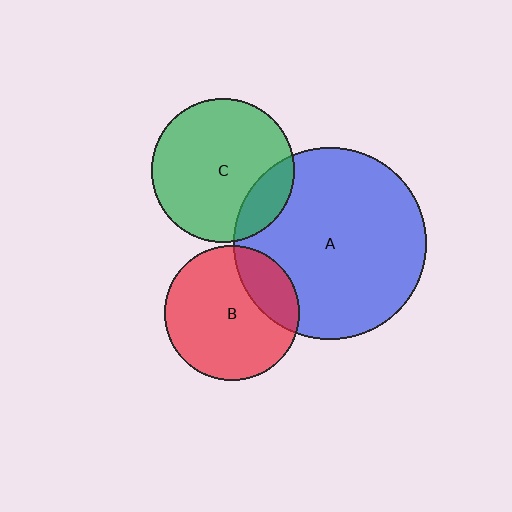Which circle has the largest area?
Circle A (blue).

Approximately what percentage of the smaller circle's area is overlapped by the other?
Approximately 20%.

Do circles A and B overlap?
Yes.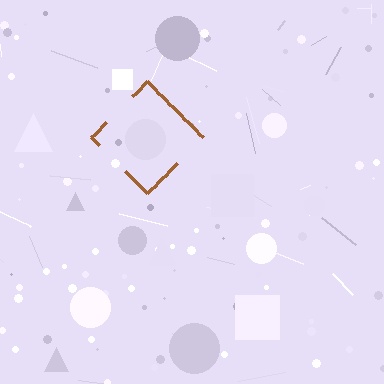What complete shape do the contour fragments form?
The contour fragments form a diamond.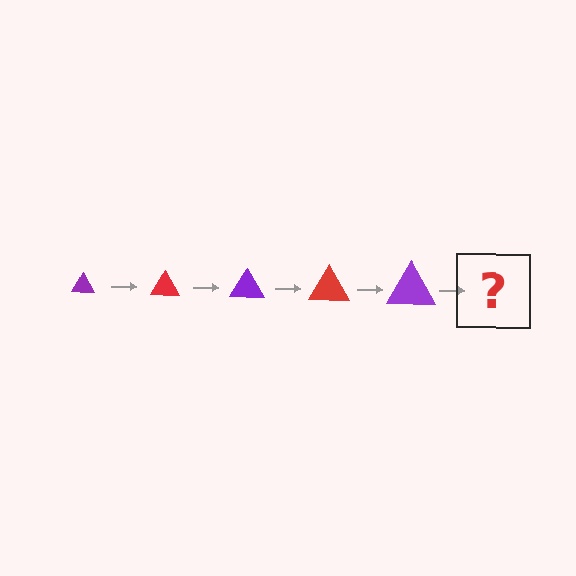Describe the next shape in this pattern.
It should be a red triangle, larger than the previous one.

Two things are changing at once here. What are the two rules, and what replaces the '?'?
The two rules are that the triangle grows larger each step and the color cycles through purple and red. The '?' should be a red triangle, larger than the previous one.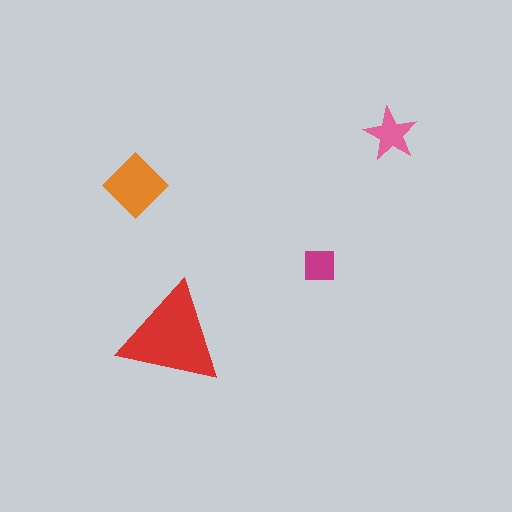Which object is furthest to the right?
The pink star is rightmost.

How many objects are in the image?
There are 4 objects in the image.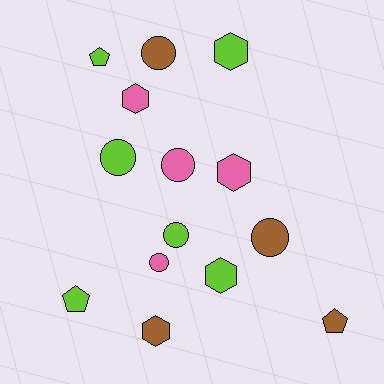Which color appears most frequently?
Lime, with 6 objects.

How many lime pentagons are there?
There are 2 lime pentagons.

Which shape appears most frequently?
Circle, with 6 objects.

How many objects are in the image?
There are 14 objects.